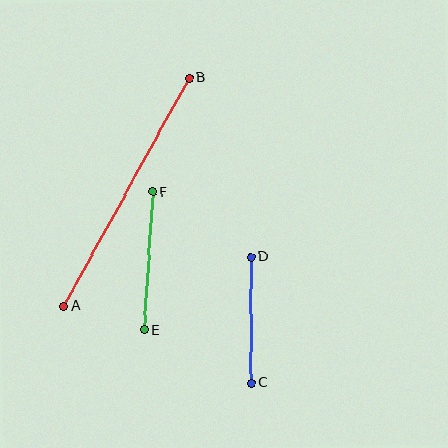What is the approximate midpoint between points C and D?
The midpoint is at approximately (251, 320) pixels.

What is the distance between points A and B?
The distance is approximately 260 pixels.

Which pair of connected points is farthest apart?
Points A and B are farthest apart.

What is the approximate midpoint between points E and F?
The midpoint is at approximately (148, 261) pixels.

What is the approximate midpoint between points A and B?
The midpoint is at approximately (126, 192) pixels.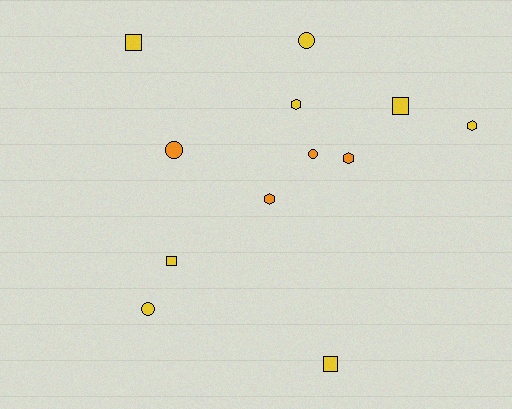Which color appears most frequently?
Yellow, with 8 objects.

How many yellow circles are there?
There are 2 yellow circles.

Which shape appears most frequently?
Circle, with 4 objects.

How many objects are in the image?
There are 12 objects.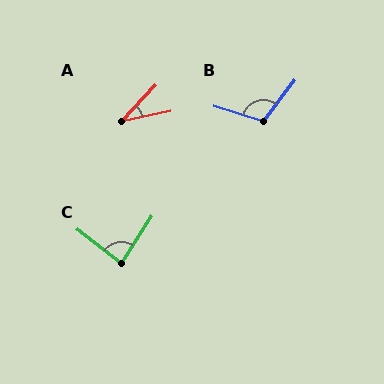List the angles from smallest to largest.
A (35°), C (85°), B (110°).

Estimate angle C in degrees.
Approximately 85 degrees.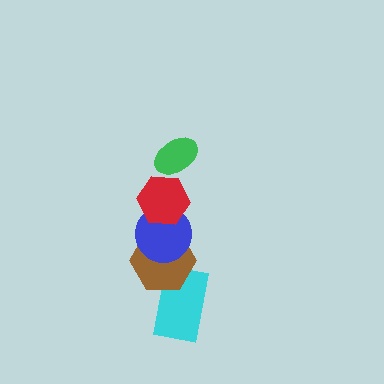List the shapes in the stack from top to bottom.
From top to bottom: the green ellipse, the red hexagon, the blue circle, the brown hexagon, the cyan rectangle.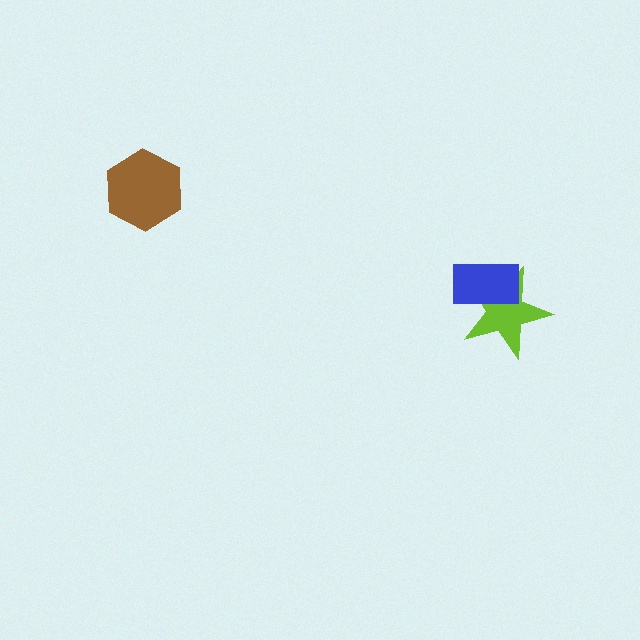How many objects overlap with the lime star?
1 object overlaps with the lime star.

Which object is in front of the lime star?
The blue rectangle is in front of the lime star.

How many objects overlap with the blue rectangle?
1 object overlaps with the blue rectangle.